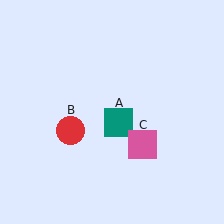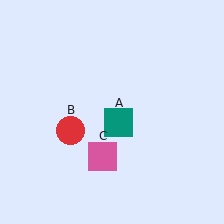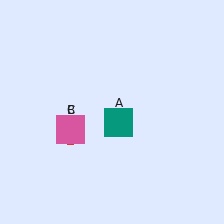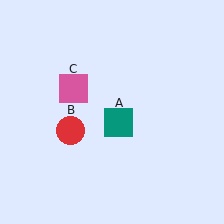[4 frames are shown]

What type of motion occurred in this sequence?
The pink square (object C) rotated clockwise around the center of the scene.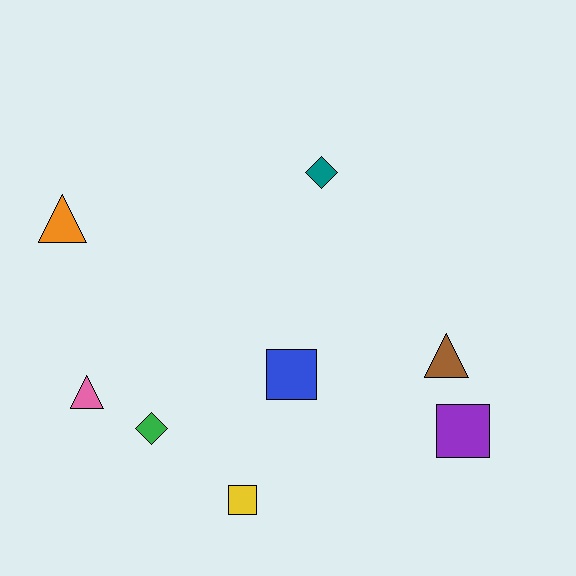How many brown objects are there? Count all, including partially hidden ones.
There is 1 brown object.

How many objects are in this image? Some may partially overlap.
There are 8 objects.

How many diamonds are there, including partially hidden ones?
There are 2 diamonds.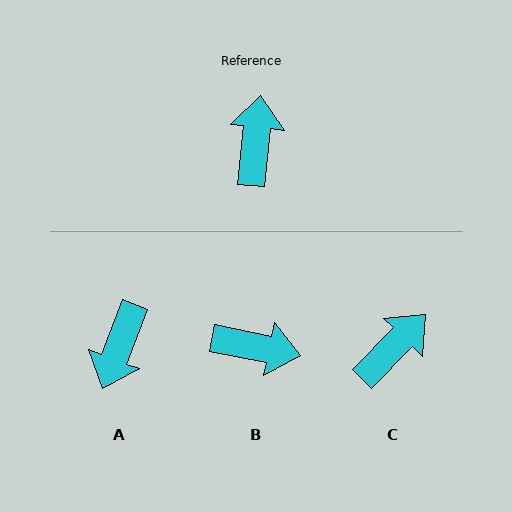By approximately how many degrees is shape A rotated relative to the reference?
Approximately 165 degrees counter-clockwise.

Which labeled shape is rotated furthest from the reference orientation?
A, about 165 degrees away.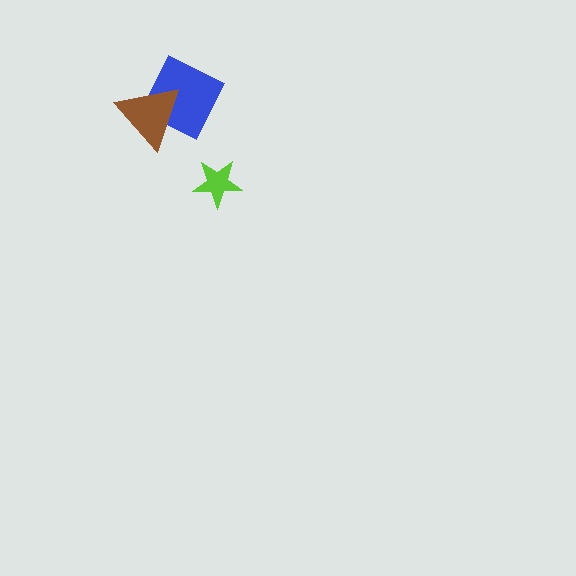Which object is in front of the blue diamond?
The brown triangle is in front of the blue diamond.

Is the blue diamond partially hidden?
Yes, it is partially covered by another shape.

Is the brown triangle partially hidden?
No, no other shape covers it.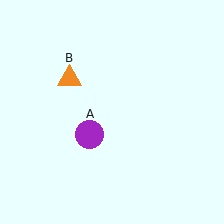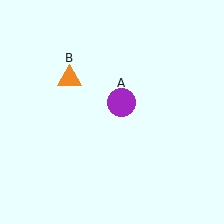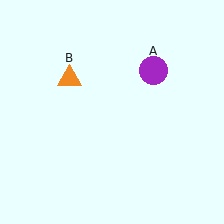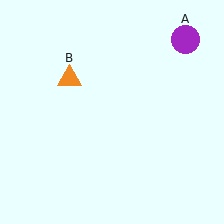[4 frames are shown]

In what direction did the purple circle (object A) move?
The purple circle (object A) moved up and to the right.